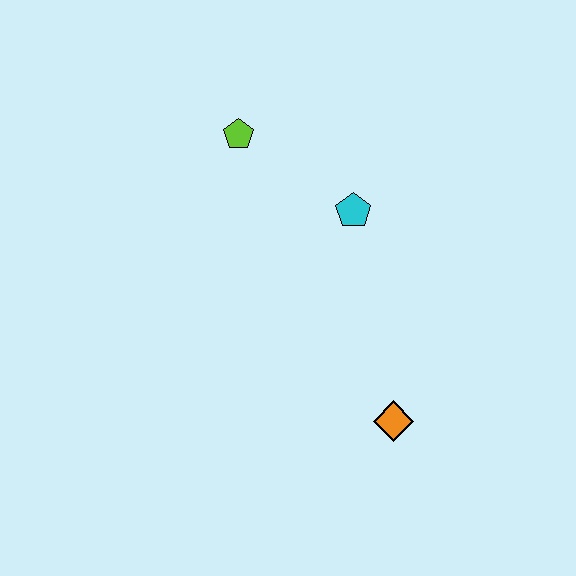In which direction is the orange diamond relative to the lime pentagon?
The orange diamond is below the lime pentagon.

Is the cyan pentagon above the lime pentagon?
No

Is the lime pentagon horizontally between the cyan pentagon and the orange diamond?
No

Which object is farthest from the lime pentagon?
The orange diamond is farthest from the lime pentagon.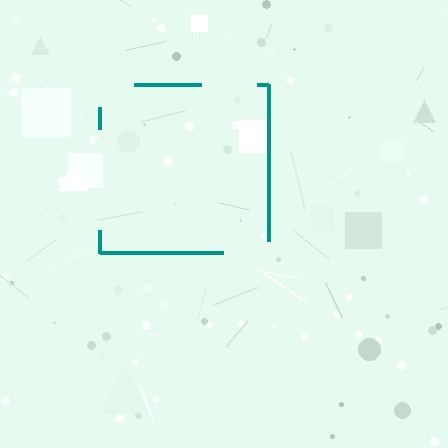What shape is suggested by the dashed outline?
The dashed outline suggests a square.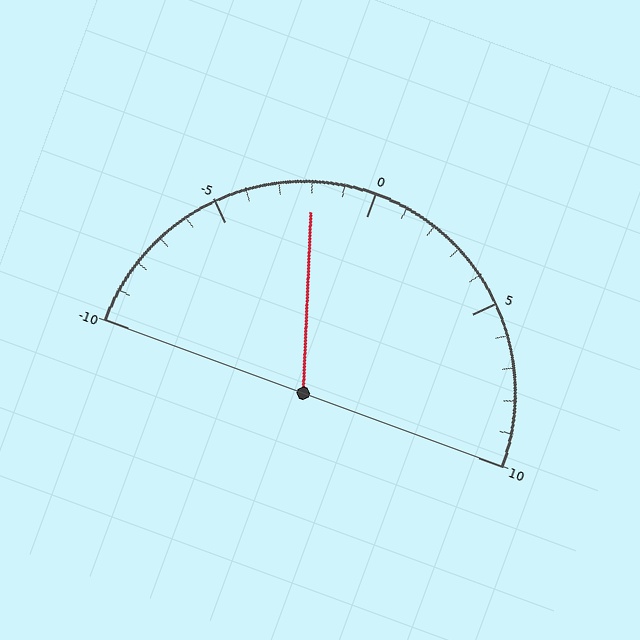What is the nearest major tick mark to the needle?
The nearest major tick mark is 0.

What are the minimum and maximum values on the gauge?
The gauge ranges from -10 to 10.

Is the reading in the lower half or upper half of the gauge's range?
The reading is in the lower half of the range (-10 to 10).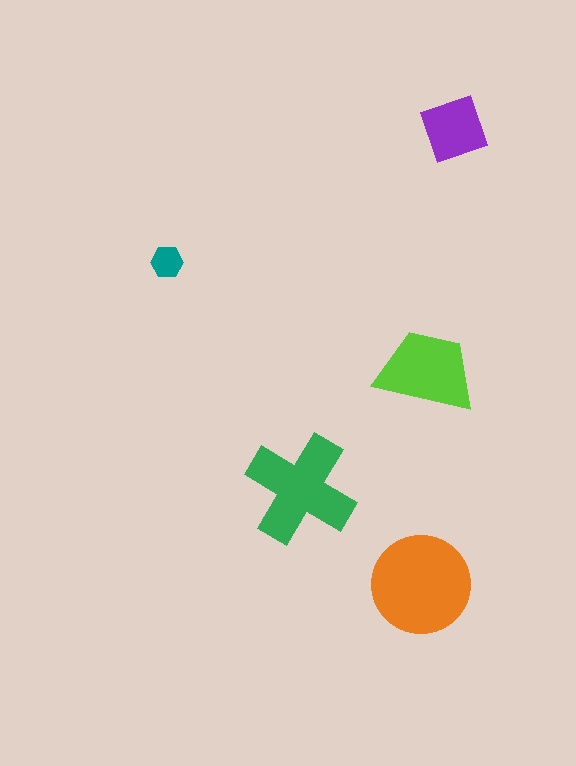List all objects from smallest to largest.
The teal hexagon, the purple square, the lime trapezoid, the green cross, the orange circle.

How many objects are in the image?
There are 5 objects in the image.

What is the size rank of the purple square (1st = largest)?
4th.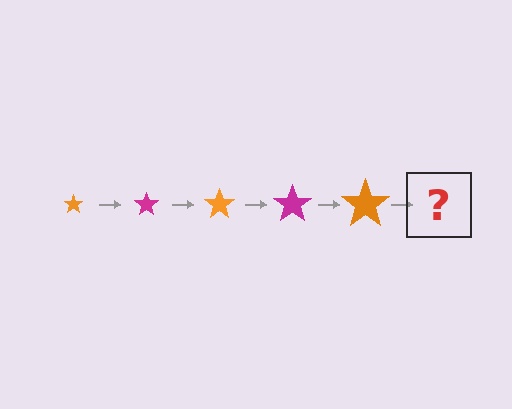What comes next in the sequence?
The next element should be a magenta star, larger than the previous one.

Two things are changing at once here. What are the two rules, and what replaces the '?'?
The two rules are that the star grows larger each step and the color cycles through orange and magenta. The '?' should be a magenta star, larger than the previous one.